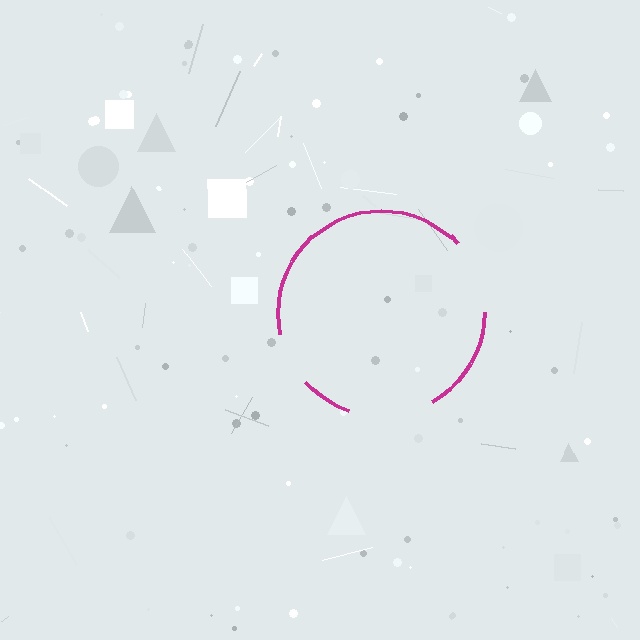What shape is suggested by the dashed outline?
The dashed outline suggests a circle.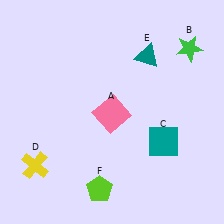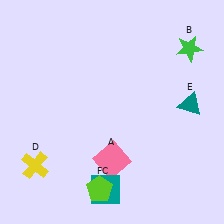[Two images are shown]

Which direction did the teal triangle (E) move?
The teal triangle (E) moved down.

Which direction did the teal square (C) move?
The teal square (C) moved left.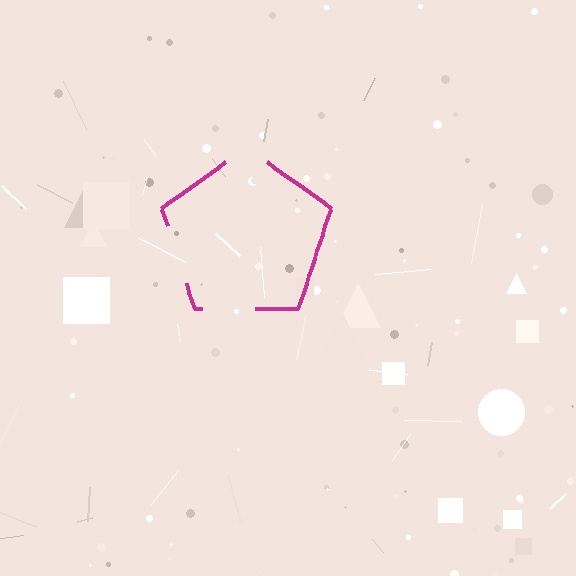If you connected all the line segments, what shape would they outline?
They would outline a pentagon.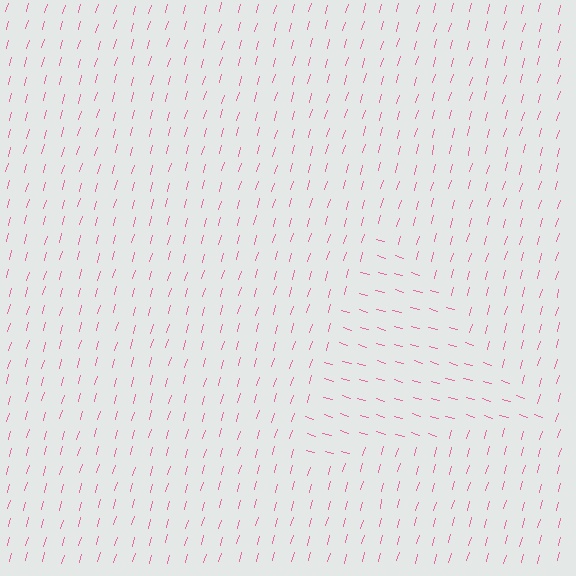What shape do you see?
I see a triangle.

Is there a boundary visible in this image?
Yes, there is a texture boundary formed by a change in line orientation.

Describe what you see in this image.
The image is filled with small pink line segments. A triangle region in the image has lines oriented differently from the surrounding lines, creating a visible texture boundary.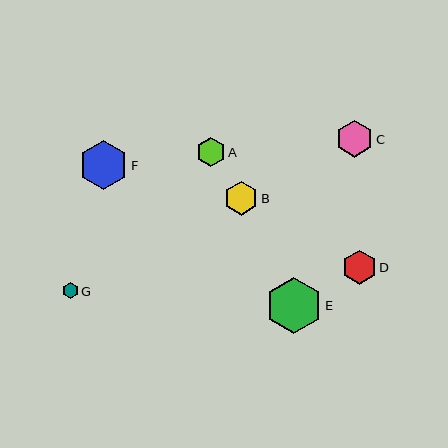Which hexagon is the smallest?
Hexagon G is the smallest with a size of approximately 16 pixels.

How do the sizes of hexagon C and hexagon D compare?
Hexagon C and hexagon D are approximately the same size.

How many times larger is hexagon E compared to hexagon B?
Hexagon E is approximately 1.7 times the size of hexagon B.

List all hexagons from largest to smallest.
From largest to smallest: E, F, C, B, D, A, G.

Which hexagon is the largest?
Hexagon E is the largest with a size of approximately 57 pixels.